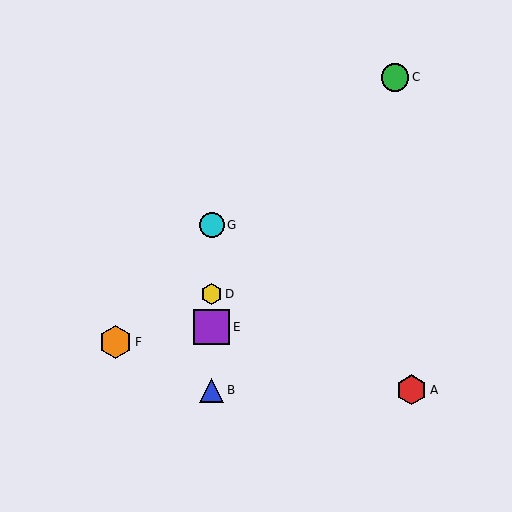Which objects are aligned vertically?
Objects B, D, E, G are aligned vertically.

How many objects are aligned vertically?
4 objects (B, D, E, G) are aligned vertically.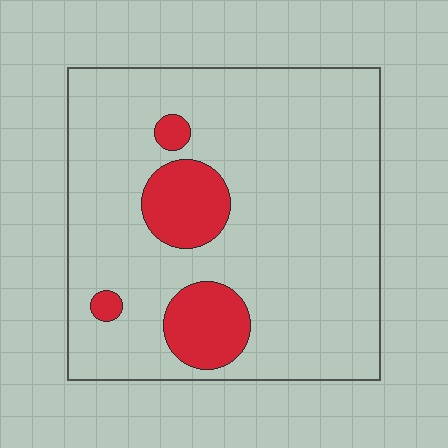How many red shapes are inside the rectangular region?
4.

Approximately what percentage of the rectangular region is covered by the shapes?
Approximately 15%.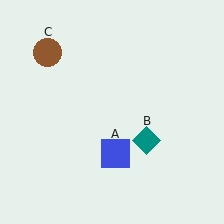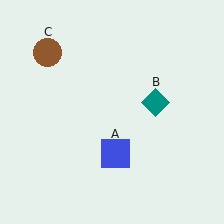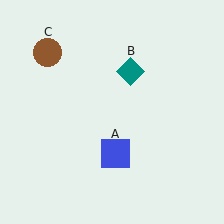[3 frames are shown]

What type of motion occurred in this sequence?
The teal diamond (object B) rotated counterclockwise around the center of the scene.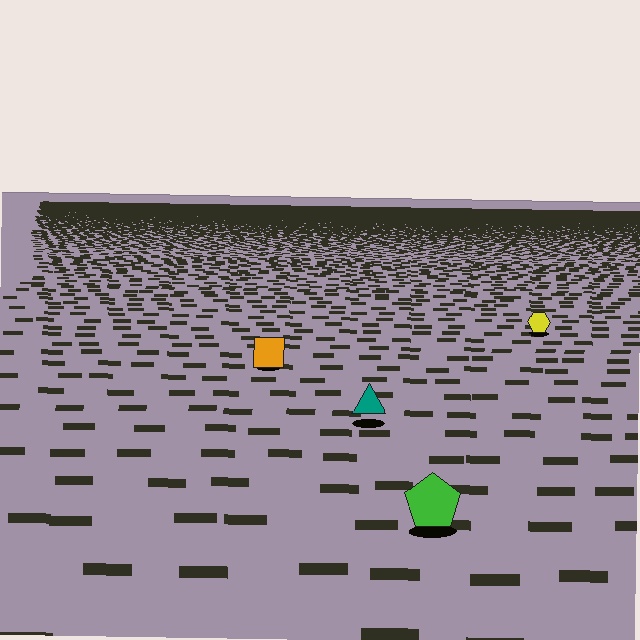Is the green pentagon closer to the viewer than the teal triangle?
Yes. The green pentagon is closer — you can tell from the texture gradient: the ground texture is coarser near it.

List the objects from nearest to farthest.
From nearest to farthest: the green pentagon, the teal triangle, the orange square, the yellow hexagon.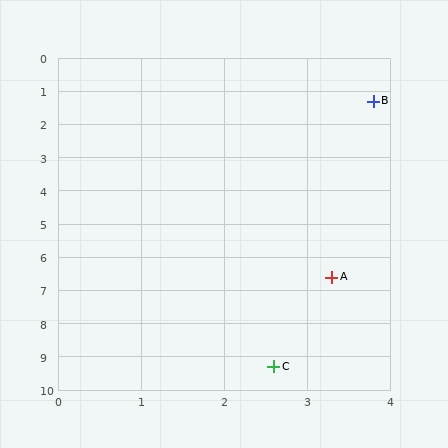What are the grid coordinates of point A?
Point A is at approximately (3.3, 6.6).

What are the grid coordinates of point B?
Point B is at approximately (3.8, 1.3).